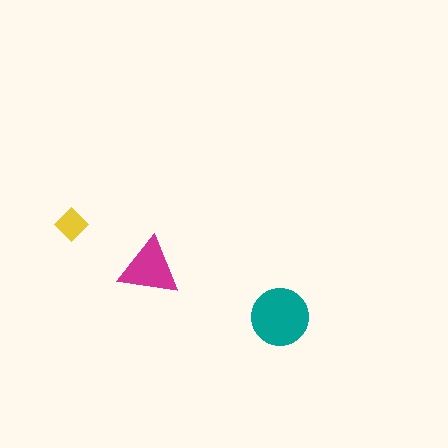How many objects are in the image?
There are 3 objects in the image.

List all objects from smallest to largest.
The yellow diamond, the magenta triangle, the teal circle.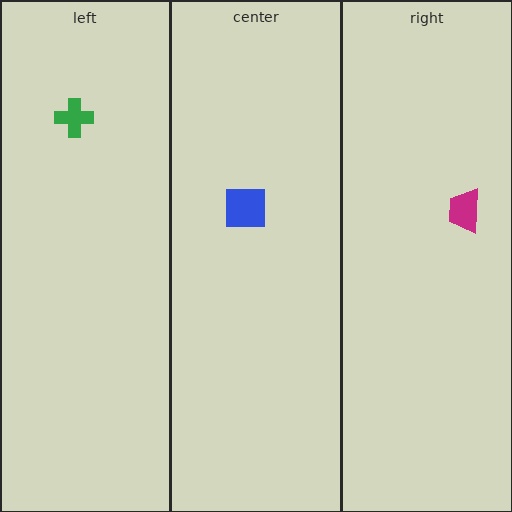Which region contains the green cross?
The left region.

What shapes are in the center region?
The blue square.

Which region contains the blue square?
The center region.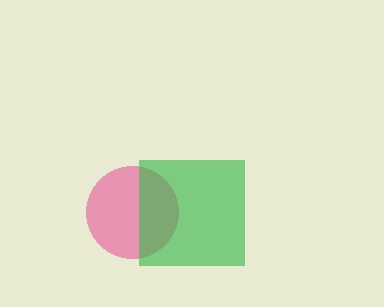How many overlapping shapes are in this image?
There are 2 overlapping shapes in the image.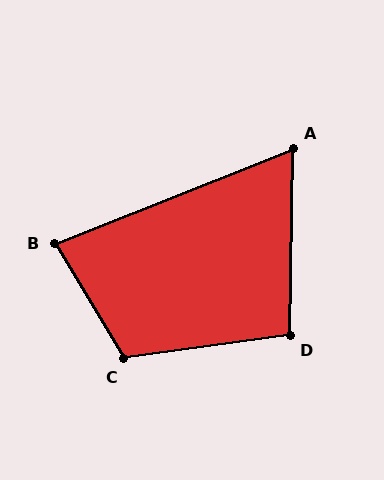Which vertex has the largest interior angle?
C, at approximately 113 degrees.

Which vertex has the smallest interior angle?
A, at approximately 67 degrees.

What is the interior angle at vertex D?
Approximately 99 degrees (obtuse).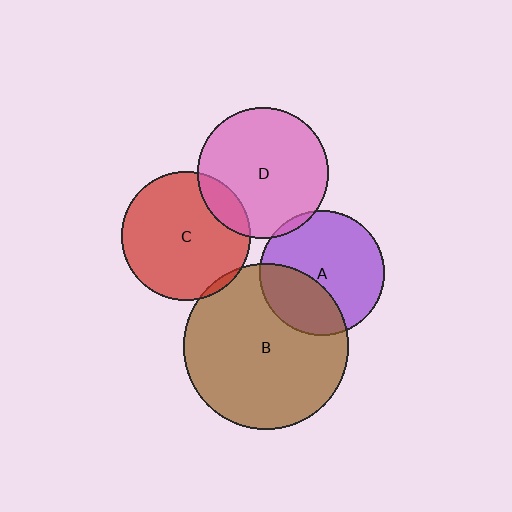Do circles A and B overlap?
Yes.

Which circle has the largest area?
Circle B (brown).